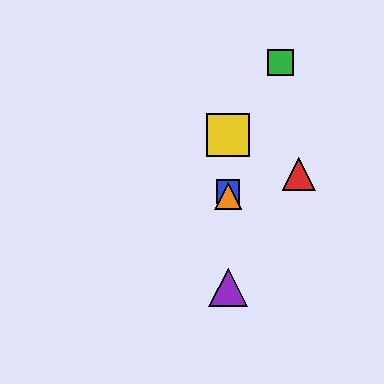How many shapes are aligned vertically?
4 shapes (the blue square, the yellow square, the purple triangle, the orange triangle) are aligned vertically.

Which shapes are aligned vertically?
The blue square, the yellow square, the purple triangle, the orange triangle are aligned vertically.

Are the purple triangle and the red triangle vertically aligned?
No, the purple triangle is at x≈228 and the red triangle is at x≈299.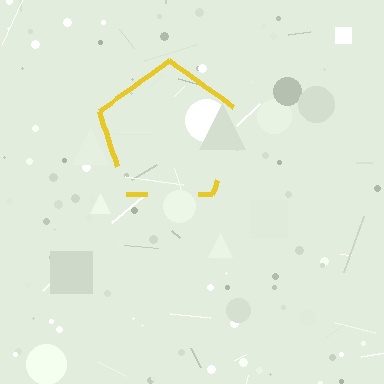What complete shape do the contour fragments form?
The contour fragments form a pentagon.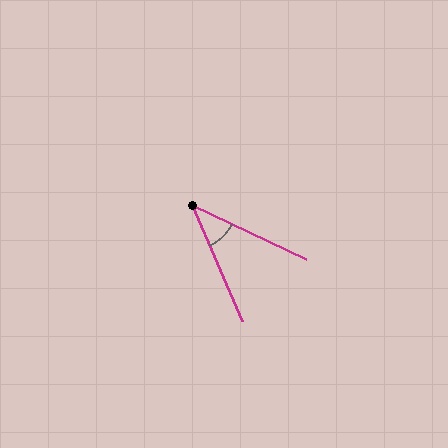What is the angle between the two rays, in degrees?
Approximately 42 degrees.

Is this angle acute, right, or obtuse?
It is acute.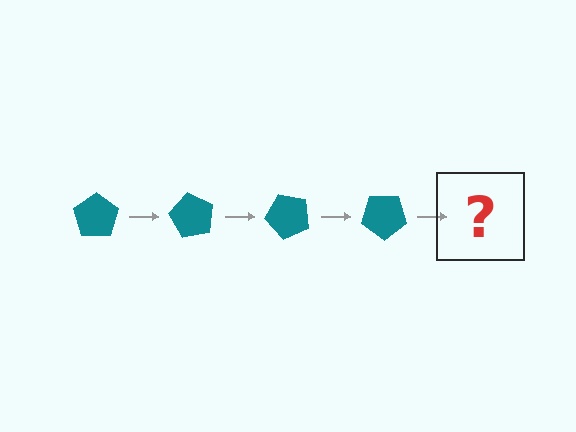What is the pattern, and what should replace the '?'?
The pattern is that the pentagon rotates 60 degrees each step. The '?' should be a teal pentagon rotated 240 degrees.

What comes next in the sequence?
The next element should be a teal pentagon rotated 240 degrees.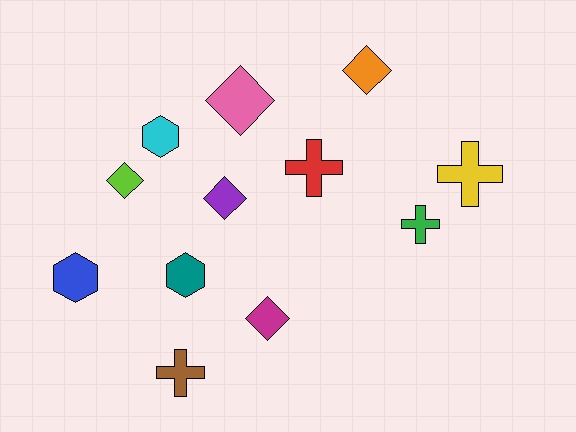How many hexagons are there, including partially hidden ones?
There are 3 hexagons.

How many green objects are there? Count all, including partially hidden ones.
There is 1 green object.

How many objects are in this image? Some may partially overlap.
There are 12 objects.